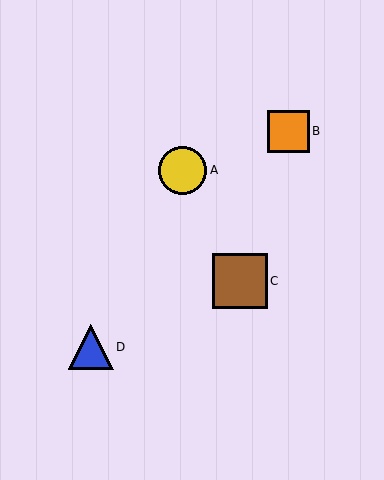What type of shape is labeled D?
Shape D is a blue triangle.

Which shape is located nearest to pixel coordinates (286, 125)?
The orange square (labeled B) at (288, 131) is nearest to that location.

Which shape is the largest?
The brown square (labeled C) is the largest.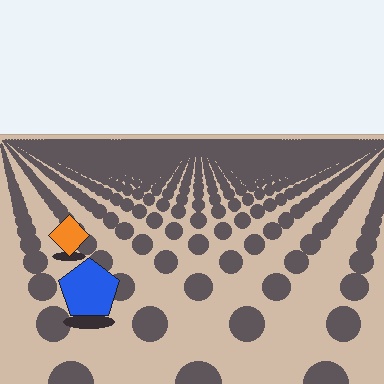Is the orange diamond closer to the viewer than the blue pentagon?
No. The blue pentagon is closer — you can tell from the texture gradient: the ground texture is coarser near it.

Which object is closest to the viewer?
The blue pentagon is closest. The texture marks near it are larger and more spread out.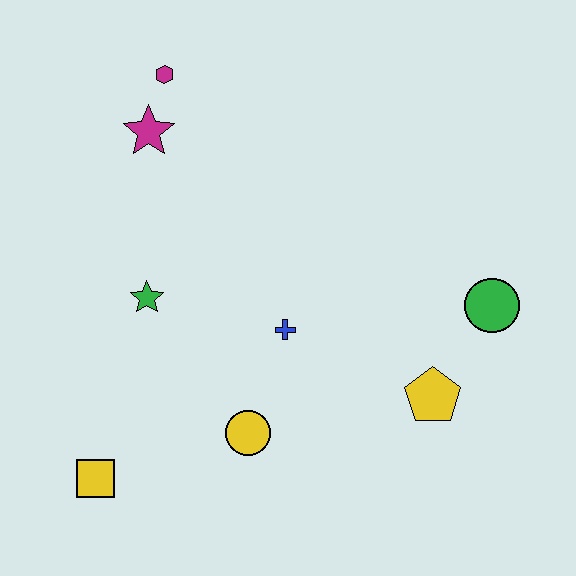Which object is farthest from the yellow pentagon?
The magenta hexagon is farthest from the yellow pentagon.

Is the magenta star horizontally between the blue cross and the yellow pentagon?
No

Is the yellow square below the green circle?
Yes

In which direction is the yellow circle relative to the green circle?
The yellow circle is to the left of the green circle.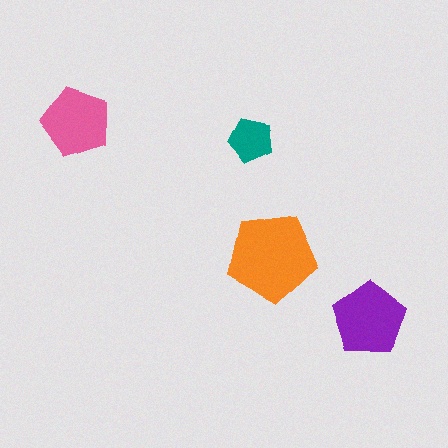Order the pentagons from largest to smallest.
the orange one, the purple one, the pink one, the teal one.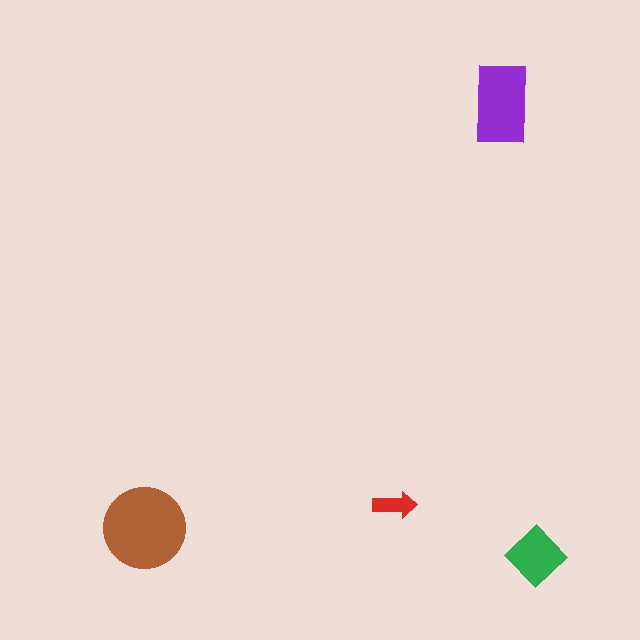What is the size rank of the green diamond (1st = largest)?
3rd.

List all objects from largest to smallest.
The brown circle, the purple rectangle, the green diamond, the red arrow.